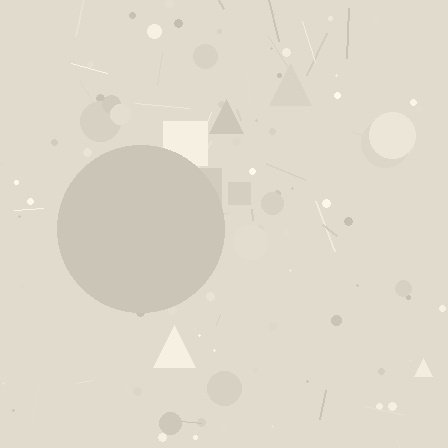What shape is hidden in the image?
A circle is hidden in the image.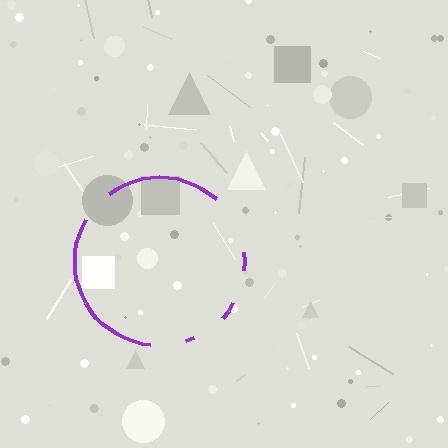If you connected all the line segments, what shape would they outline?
They would outline a circle.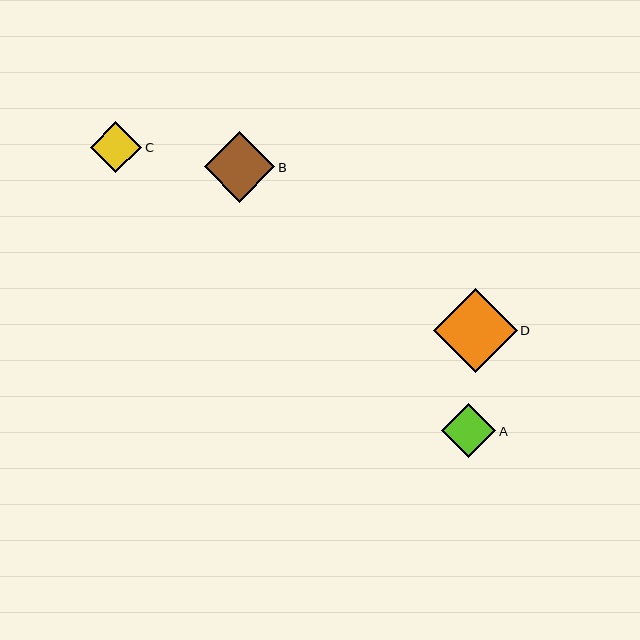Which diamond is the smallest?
Diamond C is the smallest with a size of approximately 51 pixels.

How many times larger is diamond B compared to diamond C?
Diamond B is approximately 1.4 times the size of diamond C.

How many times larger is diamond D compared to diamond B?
Diamond D is approximately 1.2 times the size of diamond B.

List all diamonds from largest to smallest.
From largest to smallest: D, B, A, C.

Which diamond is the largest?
Diamond D is the largest with a size of approximately 84 pixels.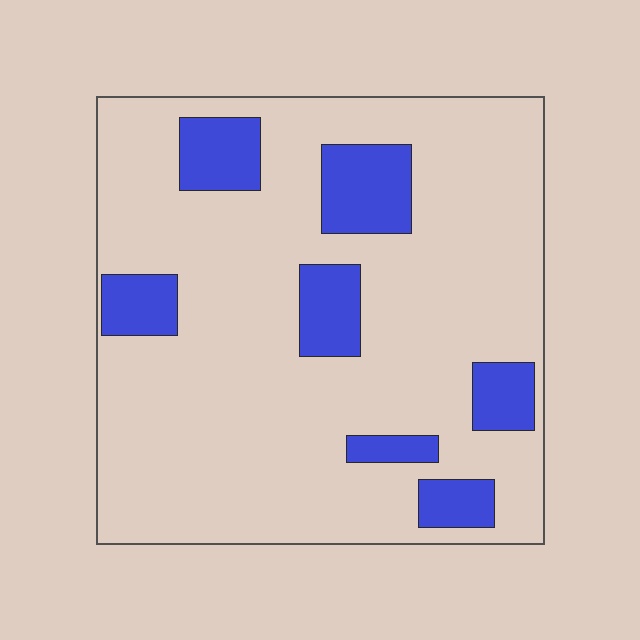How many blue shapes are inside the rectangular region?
7.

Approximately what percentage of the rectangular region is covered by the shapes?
Approximately 20%.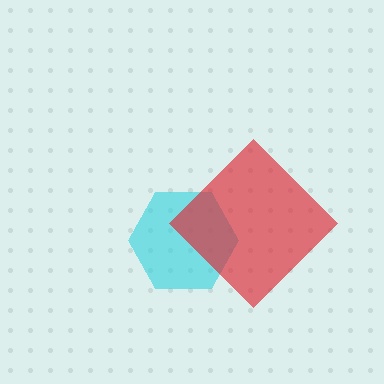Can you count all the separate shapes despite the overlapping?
Yes, there are 2 separate shapes.